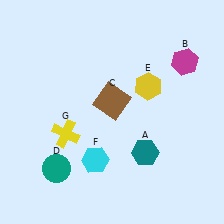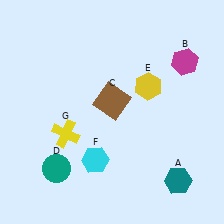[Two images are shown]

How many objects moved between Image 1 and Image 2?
1 object moved between the two images.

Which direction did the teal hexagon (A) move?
The teal hexagon (A) moved right.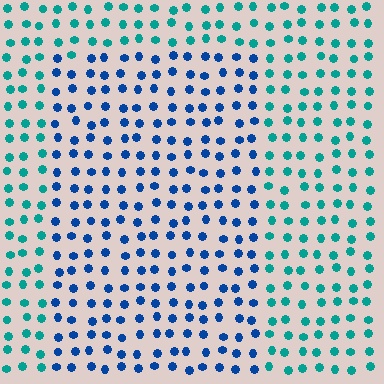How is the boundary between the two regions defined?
The boundary is defined purely by a slight shift in hue (about 41 degrees). Spacing, size, and orientation are identical on both sides.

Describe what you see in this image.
The image is filled with small teal elements in a uniform arrangement. A rectangle-shaped region is visible where the elements are tinted to a slightly different hue, forming a subtle color boundary.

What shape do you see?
I see a rectangle.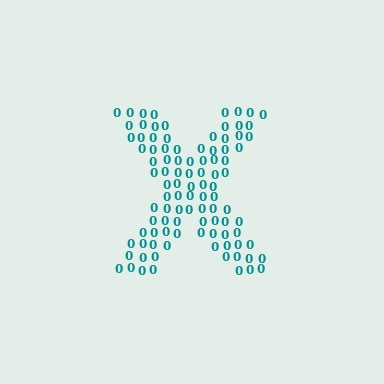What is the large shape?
The large shape is the letter X.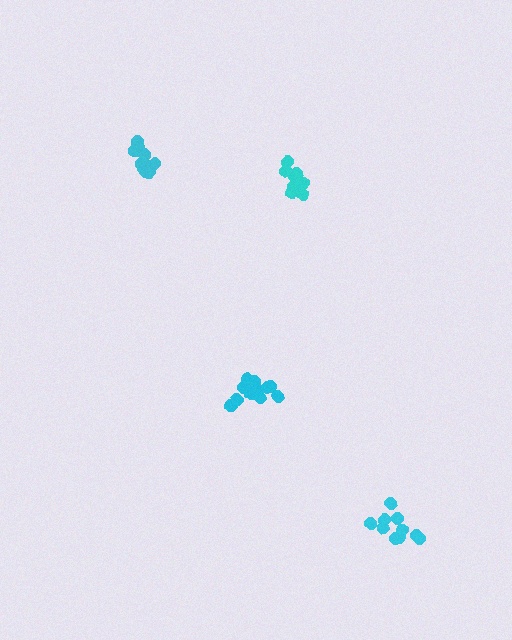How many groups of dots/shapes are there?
There are 4 groups.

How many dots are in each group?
Group 1: 12 dots, Group 2: 10 dots, Group 3: 8 dots, Group 4: 10 dots (40 total).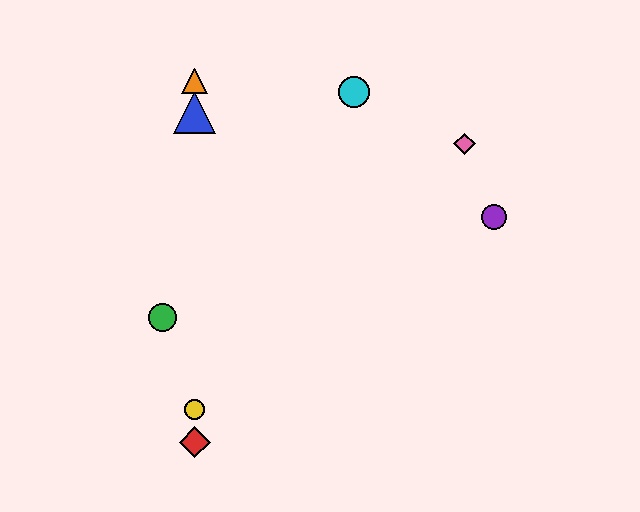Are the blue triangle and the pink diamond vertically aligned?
No, the blue triangle is at x≈195 and the pink diamond is at x≈465.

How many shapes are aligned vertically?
4 shapes (the red diamond, the blue triangle, the yellow circle, the orange triangle) are aligned vertically.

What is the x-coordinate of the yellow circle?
The yellow circle is at x≈195.